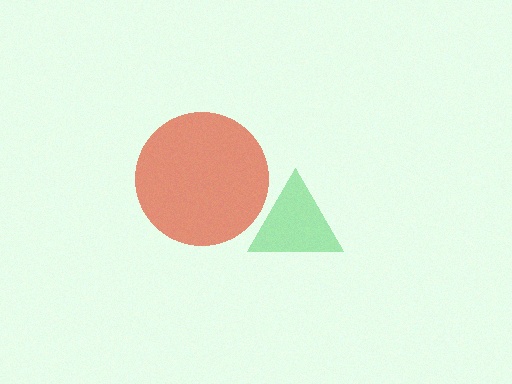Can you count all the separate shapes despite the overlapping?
Yes, there are 2 separate shapes.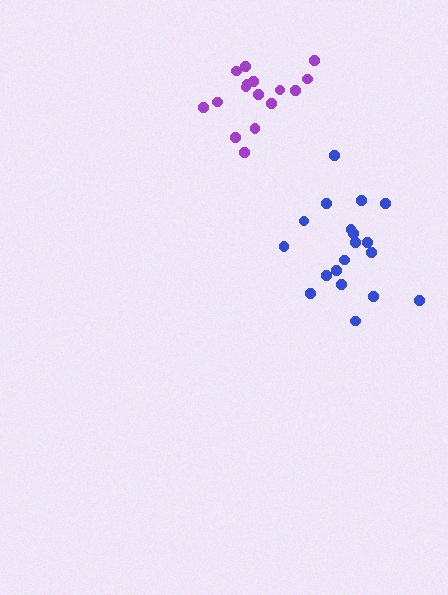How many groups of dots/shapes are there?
There are 2 groups.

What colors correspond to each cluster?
The clusters are colored: blue, purple.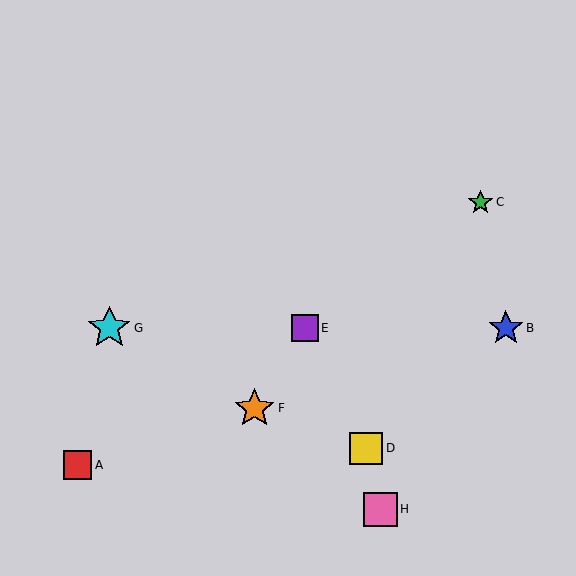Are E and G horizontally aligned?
Yes, both are at y≈328.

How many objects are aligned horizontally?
3 objects (B, E, G) are aligned horizontally.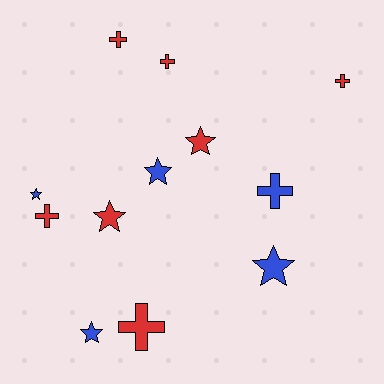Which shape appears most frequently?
Star, with 6 objects.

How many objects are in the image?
There are 12 objects.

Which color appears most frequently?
Red, with 7 objects.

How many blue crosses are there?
There is 1 blue cross.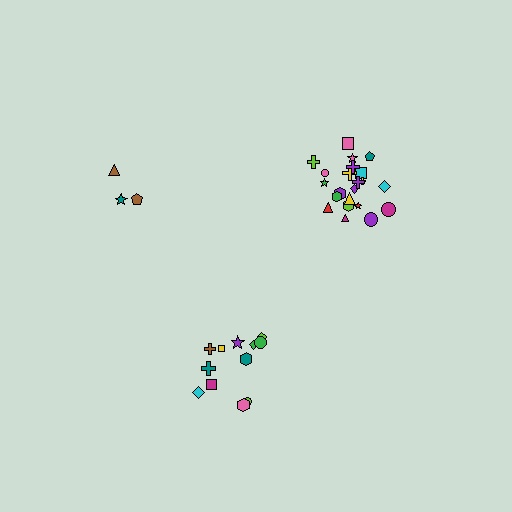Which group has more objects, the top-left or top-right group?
The top-right group.